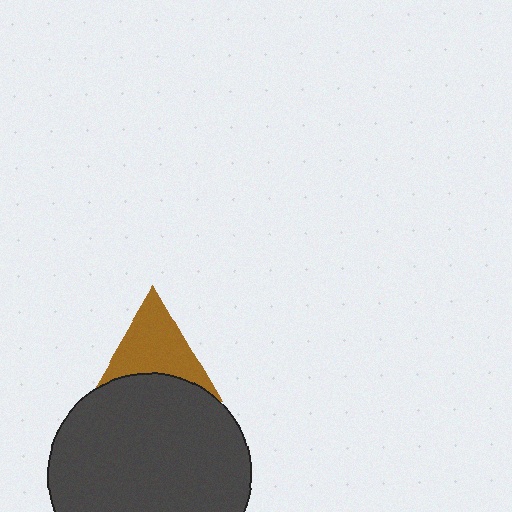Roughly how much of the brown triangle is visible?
About half of it is visible (roughly 62%).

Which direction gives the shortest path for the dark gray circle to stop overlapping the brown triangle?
Moving down gives the shortest separation.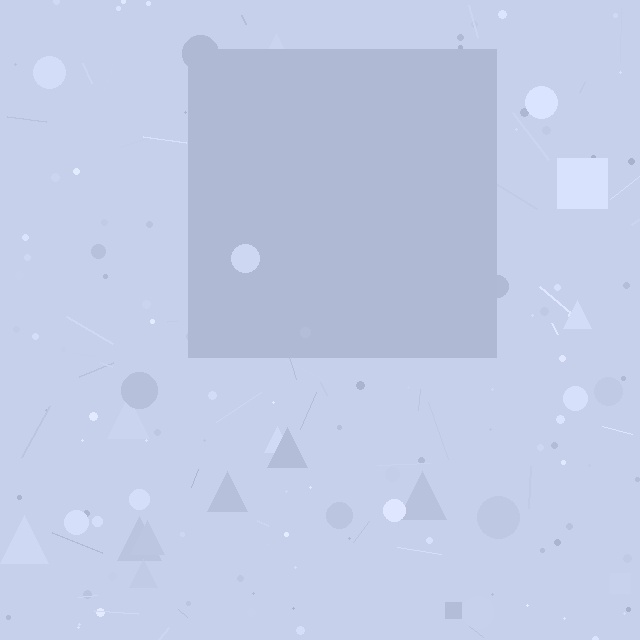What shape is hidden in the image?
A square is hidden in the image.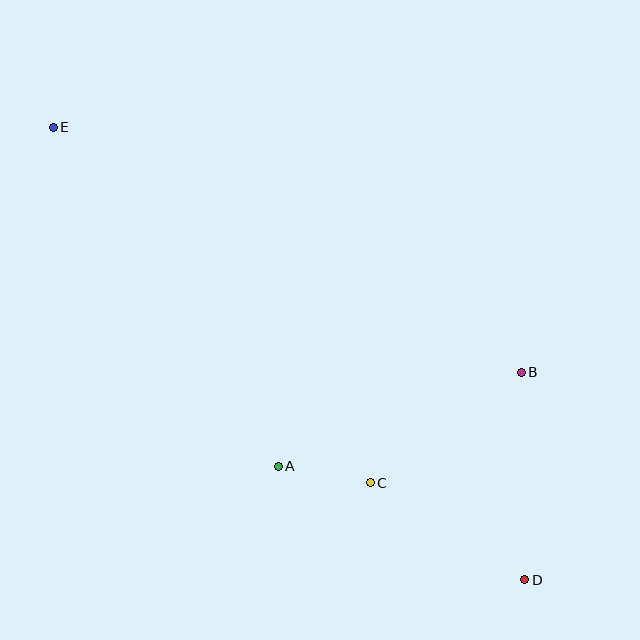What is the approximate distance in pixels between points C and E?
The distance between C and E is approximately 476 pixels.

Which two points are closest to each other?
Points A and C are closest to each other.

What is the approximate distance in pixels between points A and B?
The distance between A and B is approximately 261 pixels.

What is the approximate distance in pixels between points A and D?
The distance between A and D is approximately 271 pixels.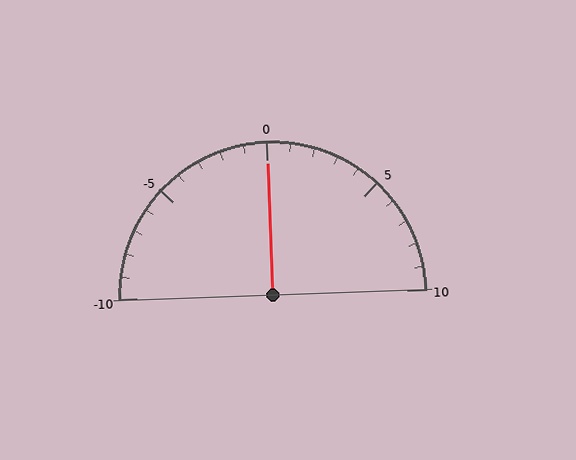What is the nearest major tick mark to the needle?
The nearest major tick mark is 0.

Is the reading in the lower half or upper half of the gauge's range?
The reading is in the upper half of the range (-10 to 10).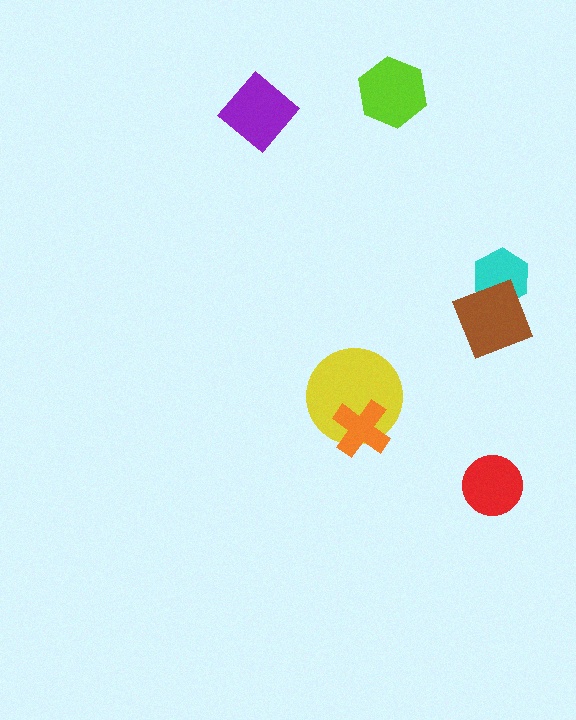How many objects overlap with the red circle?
0 objects overlap with the red circle.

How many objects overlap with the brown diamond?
1 object overlaps with the brown diamond.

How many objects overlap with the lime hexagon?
0 objects overlap with the lime hexagon.